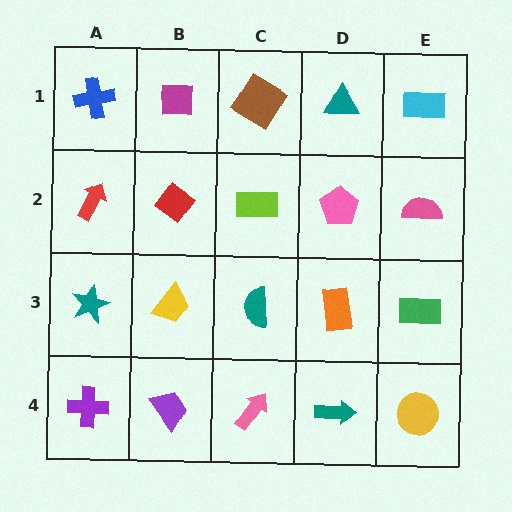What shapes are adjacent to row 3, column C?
A lime rectangle (row 2, column C), a pink arrow (row 4, column C), a yellow trapezoid (row 3, column B), an orange rectangle (row 3, column D).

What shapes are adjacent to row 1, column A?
A red arrow (row 2, column A), a magenta square (row 1, column B).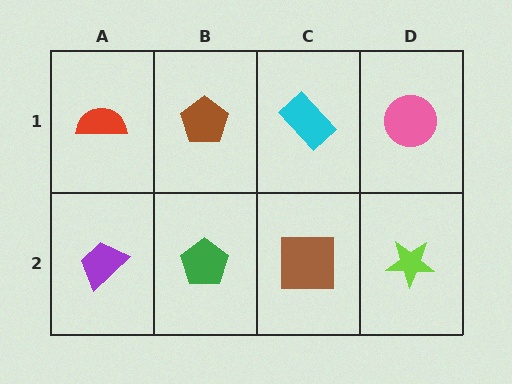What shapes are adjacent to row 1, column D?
A lime star (row 2, column D), a cyan rectangle (row 1, column C).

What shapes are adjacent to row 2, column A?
A red semicircle (row 1, column A), a green pentagon (row 2, column B).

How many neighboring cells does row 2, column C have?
3.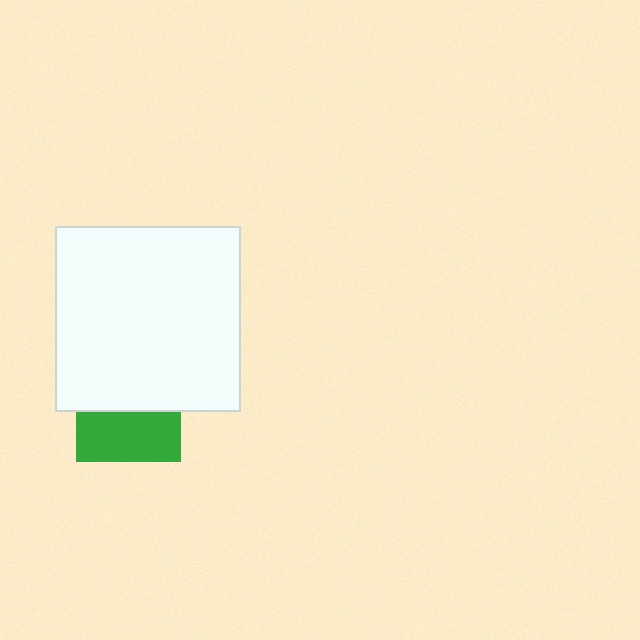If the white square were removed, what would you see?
You would see the complete green square.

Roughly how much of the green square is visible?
About half of it is visible (roughly 48%).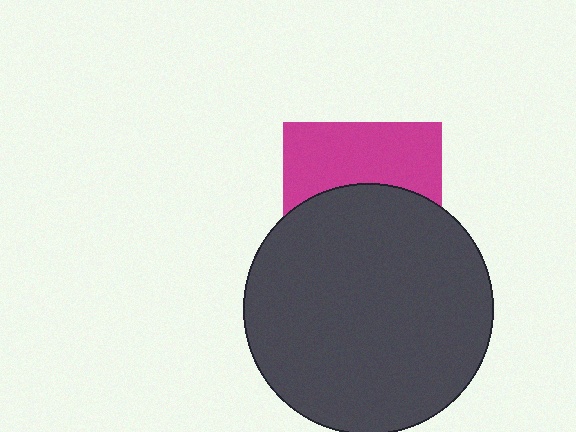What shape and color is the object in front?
The object in front is a dark gray circle.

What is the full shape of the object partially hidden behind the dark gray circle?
The partially hidden object is a magenta square.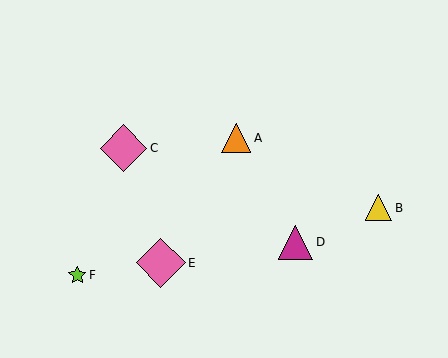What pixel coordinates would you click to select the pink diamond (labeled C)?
Click at (123, 148) to select the pink diamond C.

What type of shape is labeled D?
Shape D is a magenta triangle.